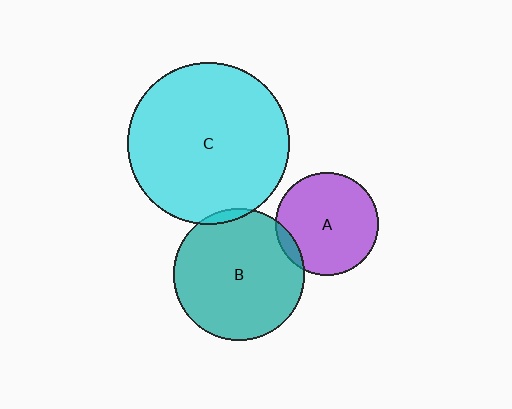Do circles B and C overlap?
Yes.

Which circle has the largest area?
Circle C (cyan).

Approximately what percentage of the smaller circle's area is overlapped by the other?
Approximately 5%.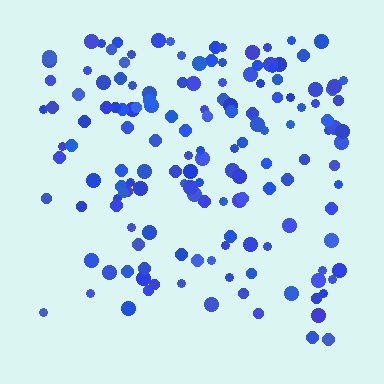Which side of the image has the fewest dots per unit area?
The bottom.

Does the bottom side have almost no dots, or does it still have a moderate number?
Still a moderate number, just noticeably fewer than the top.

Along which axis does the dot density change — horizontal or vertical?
Vertical.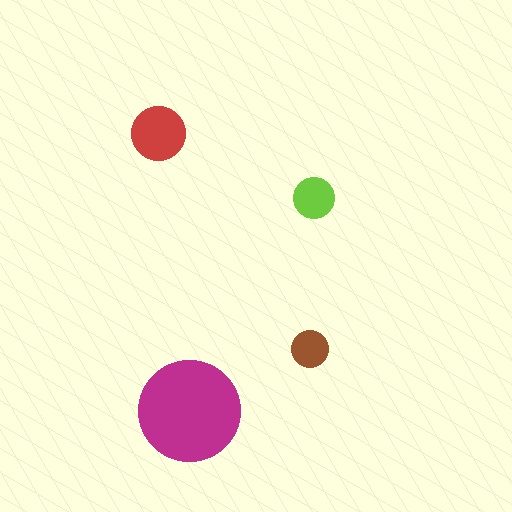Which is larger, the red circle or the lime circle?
The red one.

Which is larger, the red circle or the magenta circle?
The magenta one.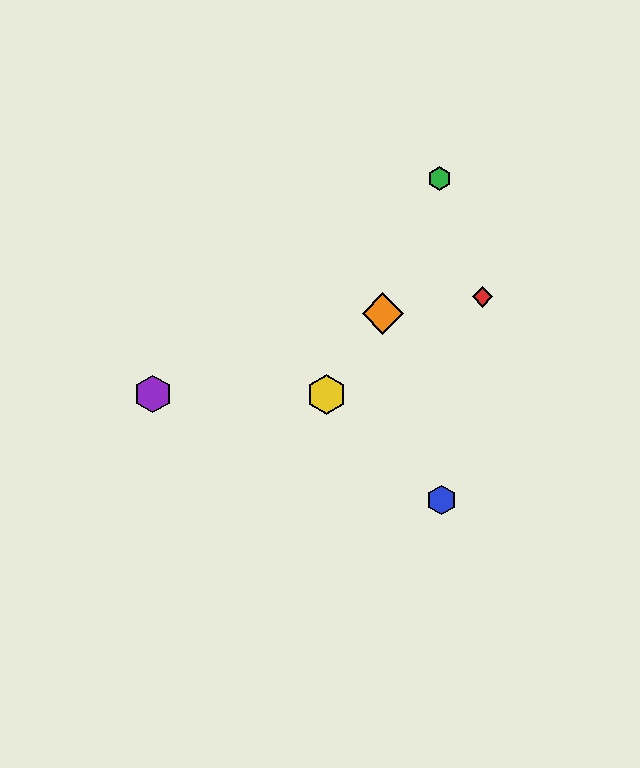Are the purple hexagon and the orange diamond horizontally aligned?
No, the purple hexagon is at y≈394 and the orange diamond is at y≈313.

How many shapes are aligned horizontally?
2 shapes (the yellow hexagon, the purple hexagon) are aligned horizontally.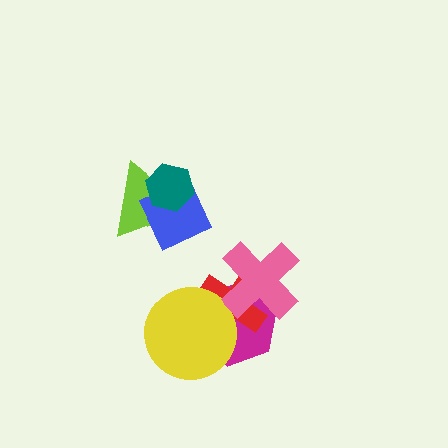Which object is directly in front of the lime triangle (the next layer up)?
The blue diamond is directly in front of the lime triangle.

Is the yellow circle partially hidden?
No, no other shape covers it.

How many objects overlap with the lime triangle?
2 objects overlap with the lime triangle.